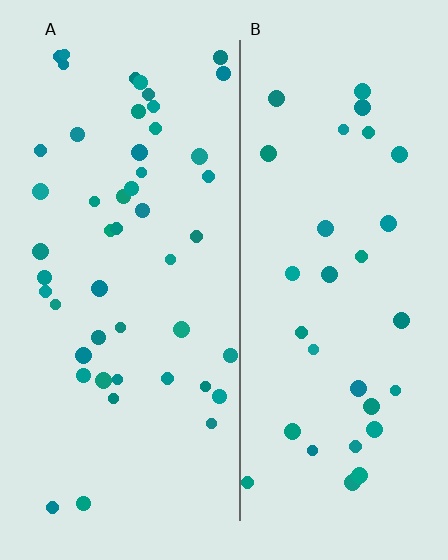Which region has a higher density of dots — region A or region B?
A (the left).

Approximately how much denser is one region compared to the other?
Approximately 1.5× — region A over region B.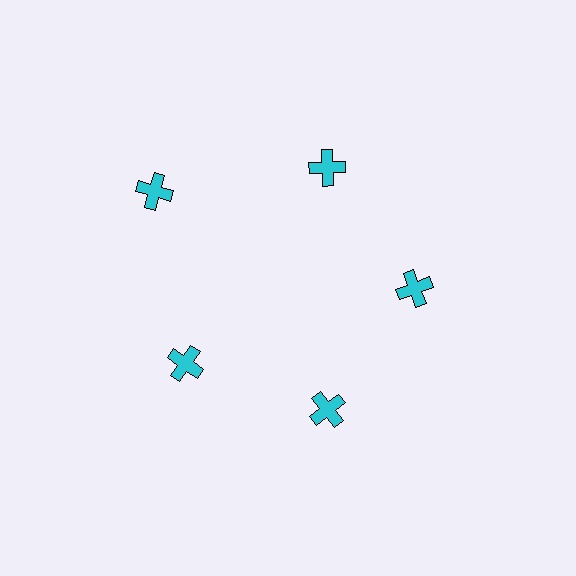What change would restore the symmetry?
The symmetry would be restored by moving it inward, back onto the ring so that all 5 crosses sit at equal angles and equal distance from the center.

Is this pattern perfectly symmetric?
No. The 5 cyan crosses are arranged in a ring, but one element near the 10 o'clock position is pushed outward from the center, breaking the 5-fold rotational symmetry.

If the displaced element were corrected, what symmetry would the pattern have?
It would have 5-fold rotational symmetry — the pattern would map onto itself every 72 degrees.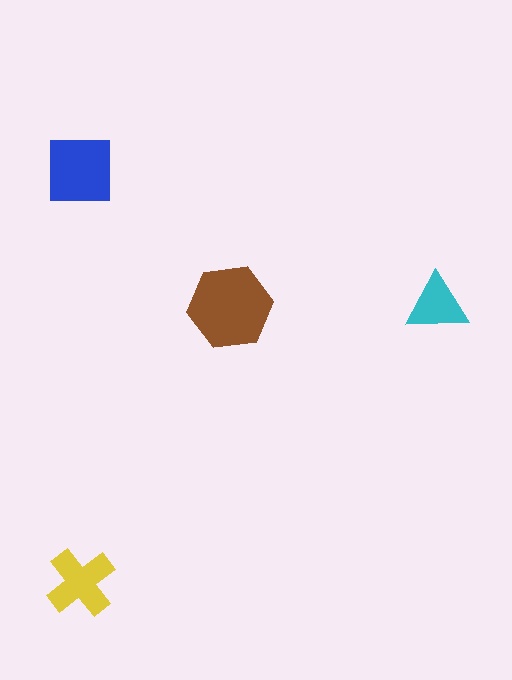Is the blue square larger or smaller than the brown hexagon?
Smaller.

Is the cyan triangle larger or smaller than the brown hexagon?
Smaller.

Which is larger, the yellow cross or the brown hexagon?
The brown hexagon.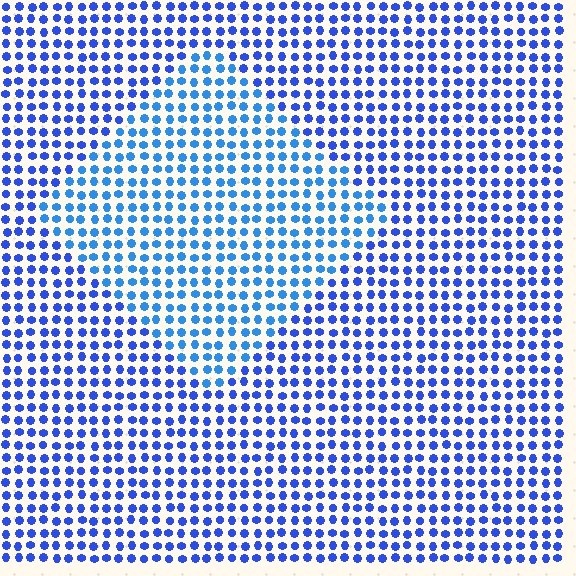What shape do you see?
I see a diamond.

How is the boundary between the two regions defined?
The boundary is defined purely by a slight shift in hue (about 21 degrees). Spacing, size, and orientation are identical on both sides.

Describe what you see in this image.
The image is filled with small blue elements in a uniform arrangement. A diamond-shaped region is visible where the elements are tinted to a slightly different hue, forming a subtle color boundary.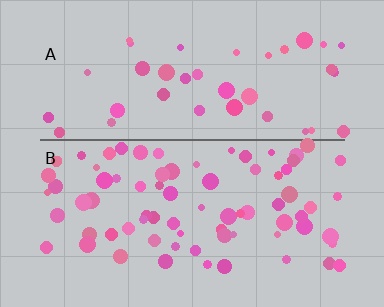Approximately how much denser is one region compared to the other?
Approximately 1.8× — region B over region A.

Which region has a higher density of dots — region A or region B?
B (the bottom).